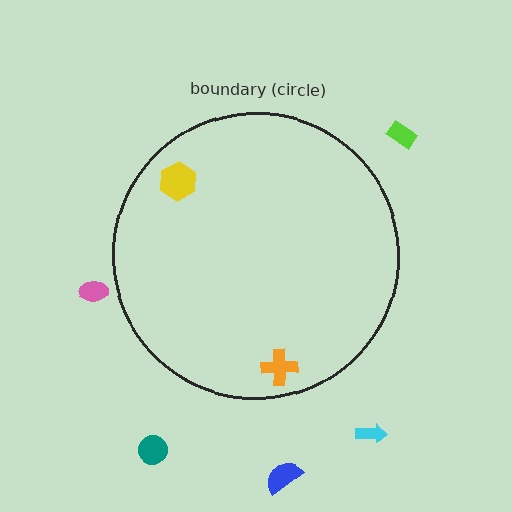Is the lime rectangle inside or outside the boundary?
Outside.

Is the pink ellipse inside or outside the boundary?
Outside.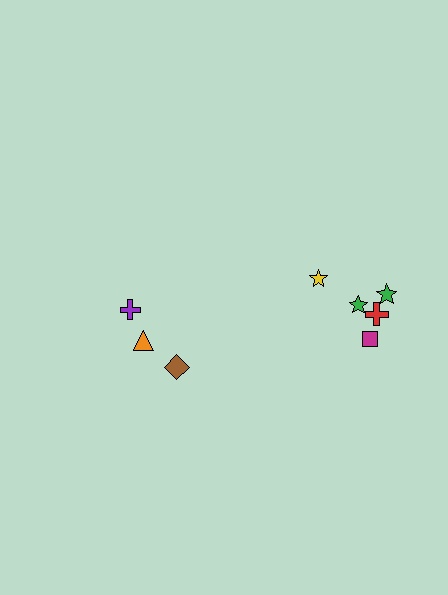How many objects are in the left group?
There are 3 objects.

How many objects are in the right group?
There are 5 objects.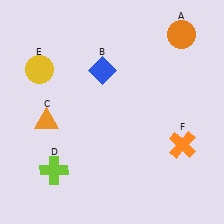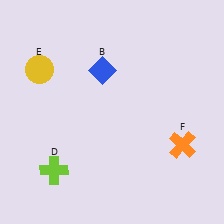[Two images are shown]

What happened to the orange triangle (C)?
The orange triangle (C) was removed in Image 2. It was in the bottom-left area of Image 1.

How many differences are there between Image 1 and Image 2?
There are 2 differences between the two images.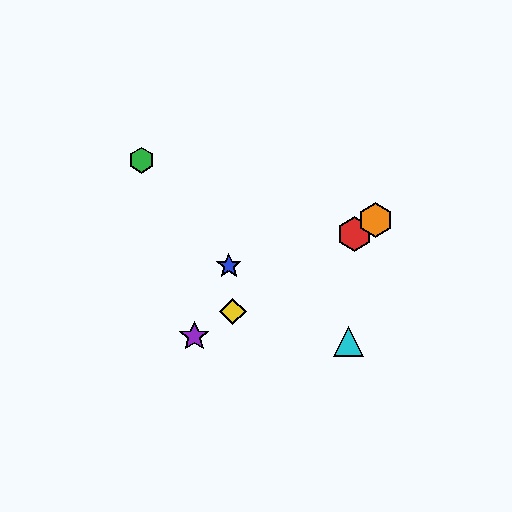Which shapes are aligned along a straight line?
The red hexagon, the yellow diamond, the purple star, the orange hexagon are aligned along a straight line.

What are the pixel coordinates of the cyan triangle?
The cyan triangle is at (349, 342).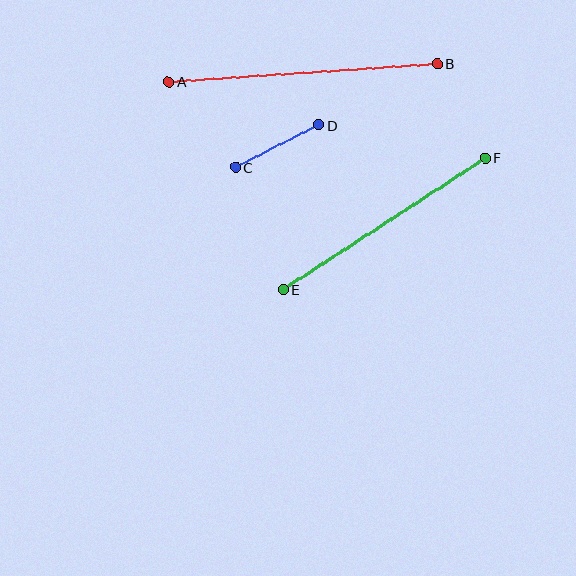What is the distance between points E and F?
The distance is approximately 241 pixels.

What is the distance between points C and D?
The distance is approximately 93 pixels.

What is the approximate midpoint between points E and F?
The midpoint is at approximately (384, 224) pixels.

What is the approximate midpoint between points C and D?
The midpoint is at approximately (277, 146) pixels.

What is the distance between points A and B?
The distance is approximately 269 pixels.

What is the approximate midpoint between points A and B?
The midpoint is at approximately (303, 73) pixels.